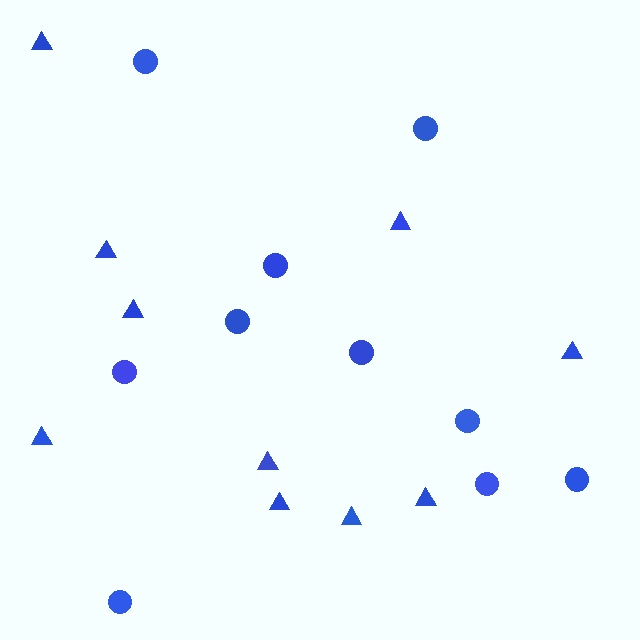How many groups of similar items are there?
There are 2 groups: one group of triangles (10) and one group of circles (10).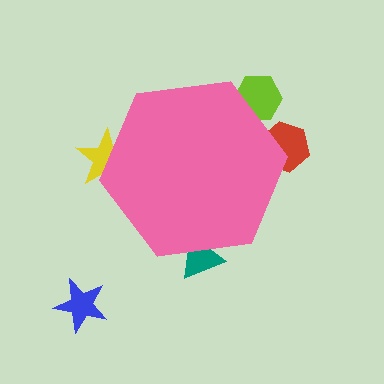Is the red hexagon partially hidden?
Yes, the red hexagon is partially hidden behind the pink hexagon.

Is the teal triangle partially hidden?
Yes, the teal triangle is partially hidden behind the pink hexagon.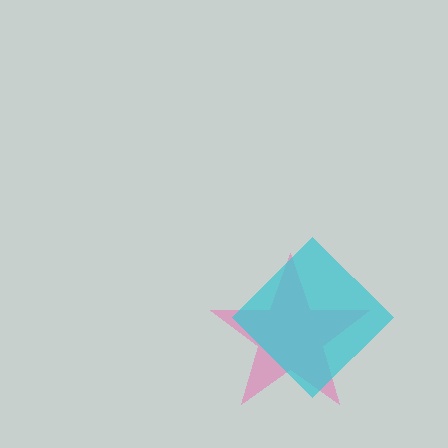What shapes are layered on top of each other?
The layered shapes are: a pink star, a cyan diamond.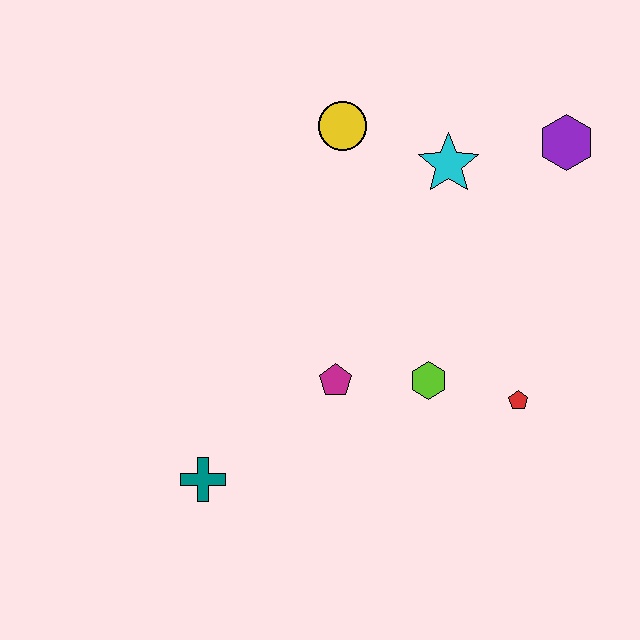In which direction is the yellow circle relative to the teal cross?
The yellow circle is above the teal cross.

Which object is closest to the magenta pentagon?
The lime hexagon is closest to the magenta pentagon.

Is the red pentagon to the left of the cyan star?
No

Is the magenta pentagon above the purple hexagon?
No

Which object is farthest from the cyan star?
The teal cross is farthest from the cyan star.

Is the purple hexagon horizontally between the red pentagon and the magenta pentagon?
No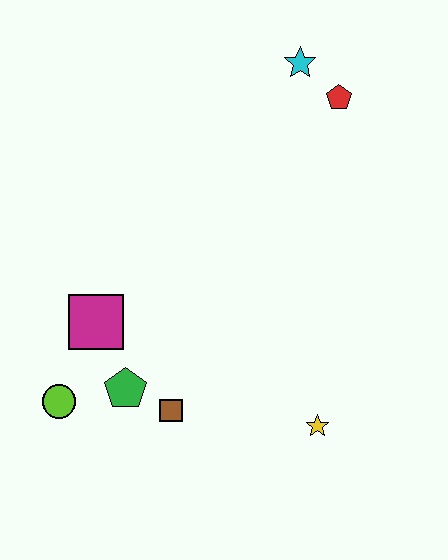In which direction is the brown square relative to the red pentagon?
The brown square is below the red pentagon.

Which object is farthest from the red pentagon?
The lime circle is farthest from the red pentagon.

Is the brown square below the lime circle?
Yes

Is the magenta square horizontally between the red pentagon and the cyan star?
No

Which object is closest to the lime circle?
The green pentagon is closest to the lime circle.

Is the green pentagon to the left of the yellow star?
Yes